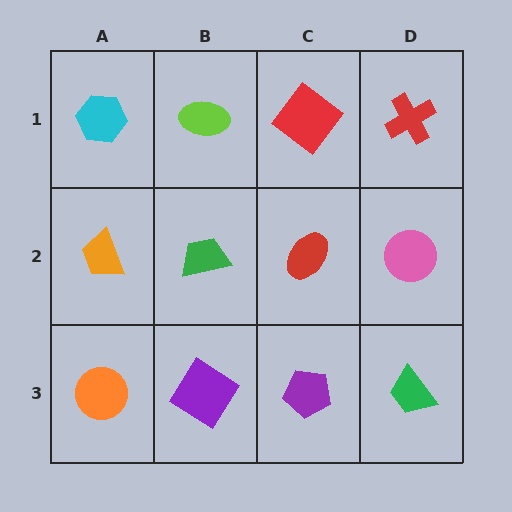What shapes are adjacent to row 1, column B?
A green trapezoid (row 2, column B), a cyan hexagon (row 1, column A), a red diamond (row 1, column C).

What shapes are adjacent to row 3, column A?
An orange trapezoid (row 2, column A), a purple diamond (row 3, column B).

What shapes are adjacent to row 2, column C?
A red diamond (row 1, column C), a purple pentagon (row 3, column C), a green trapezoid (row 2, column B), a pink circle (row 2, column D).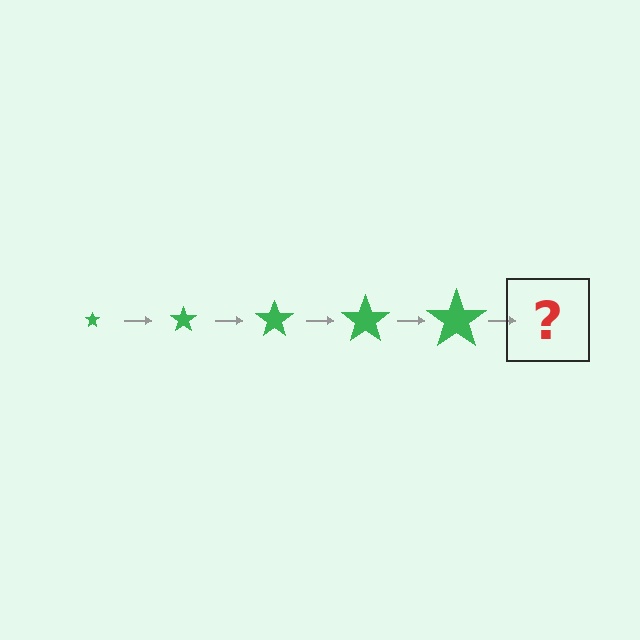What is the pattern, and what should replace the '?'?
The pattern is that the star gets progressively larger each step. The '?' should be a green star, larger than the previous one.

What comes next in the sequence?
The next element should be a green star, larger than the previous one.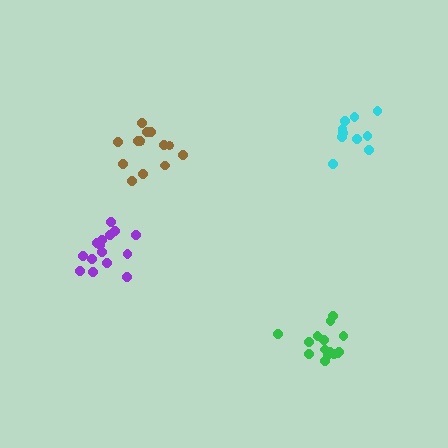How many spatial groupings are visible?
There are 4 spatial groupings.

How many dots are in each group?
Group 1: 10 dots, Group 2: 14 dots, Group 3: 15 dots, Group 4: 15 dots (54 total).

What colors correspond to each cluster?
The clusters are colored: cyan, brown, green, purple.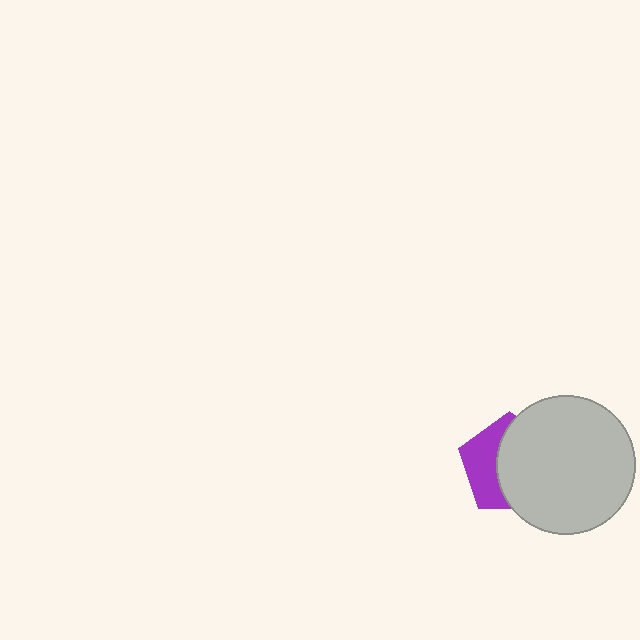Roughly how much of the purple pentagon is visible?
A small part of it is visible (roughly 39%).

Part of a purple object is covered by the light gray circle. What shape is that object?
It is a pentagon.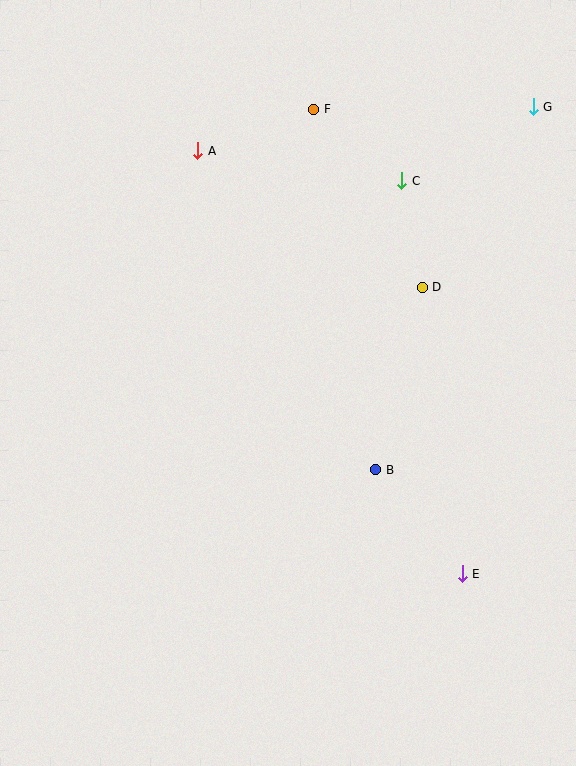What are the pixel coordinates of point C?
Point C is at (402, 181).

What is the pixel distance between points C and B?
The distance between C and B is 290 pixels.